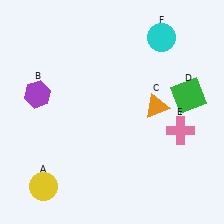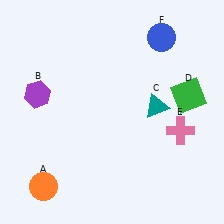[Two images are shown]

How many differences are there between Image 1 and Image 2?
There are 3 differences between the two images.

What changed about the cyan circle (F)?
In Image 1, F is cyan. In Image 2, it changed to blue.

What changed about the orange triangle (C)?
In Image 1, C is orange. In Image 2, it changed to teal.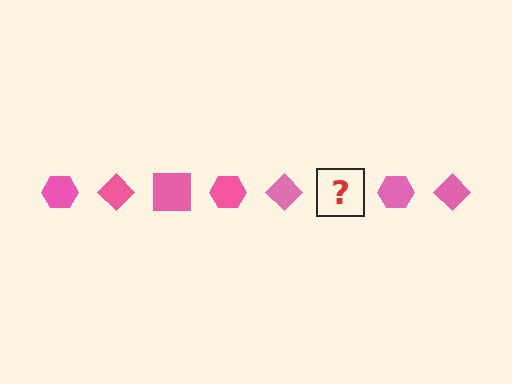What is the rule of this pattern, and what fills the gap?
The rule is that the pattern cycles through hexagon, diamond, square shapes in pink. The gap should be filled with a pink square.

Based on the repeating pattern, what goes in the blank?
The blank should be a pink square.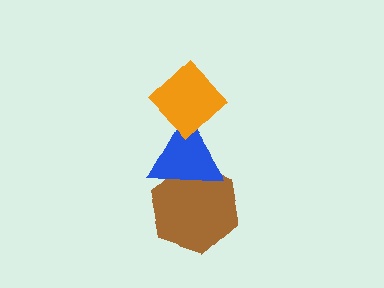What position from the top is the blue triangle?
The blue triangle is 2nd from the top.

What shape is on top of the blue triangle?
The orange diamond is on top of the blue triangle.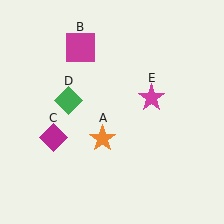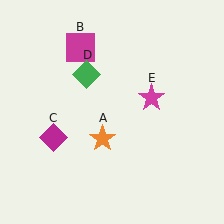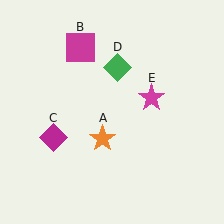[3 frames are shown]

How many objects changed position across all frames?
1 object changed position: green diamond (object D).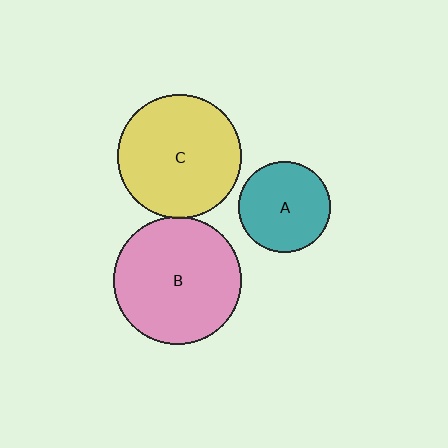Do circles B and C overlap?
Yes.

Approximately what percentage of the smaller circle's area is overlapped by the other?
Approximately 5%.